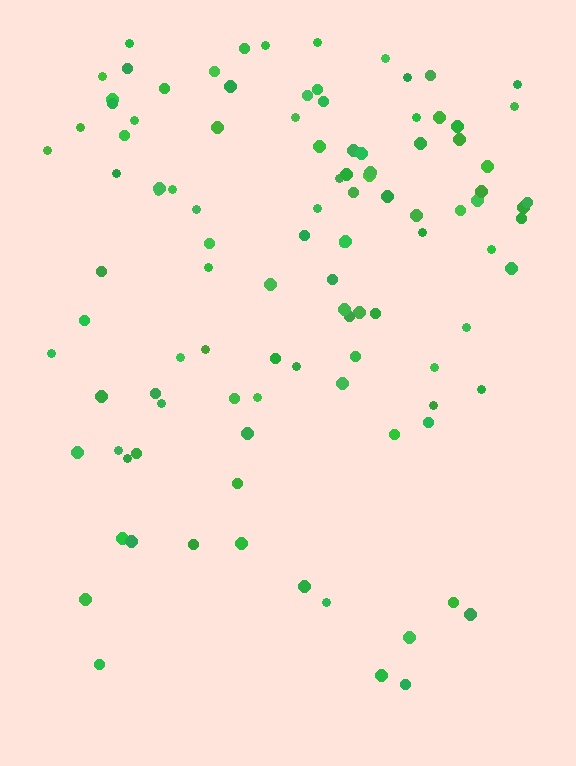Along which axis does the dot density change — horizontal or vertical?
Vertical.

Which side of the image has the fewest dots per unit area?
The bottom.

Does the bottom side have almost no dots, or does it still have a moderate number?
Still a moderate number, just noticeably fewer than the top.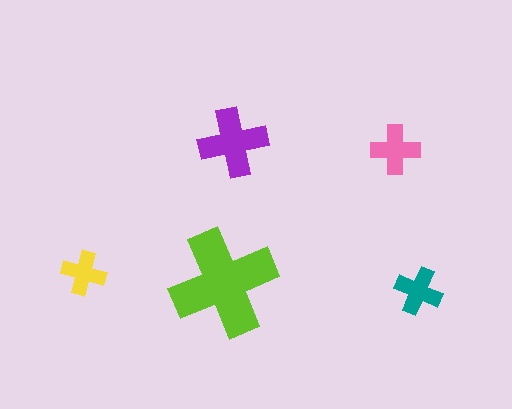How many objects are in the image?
There are 5 objects in the image.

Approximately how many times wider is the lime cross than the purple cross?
About 1.5 times wider.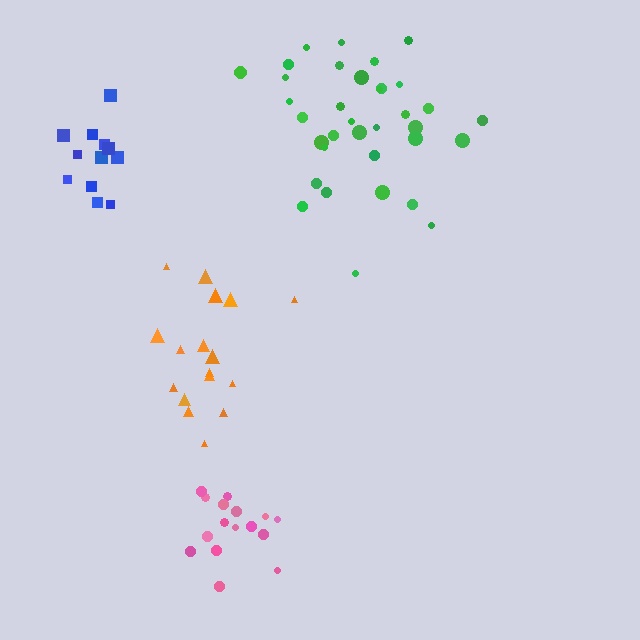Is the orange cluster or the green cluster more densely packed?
Green.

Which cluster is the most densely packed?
Pink.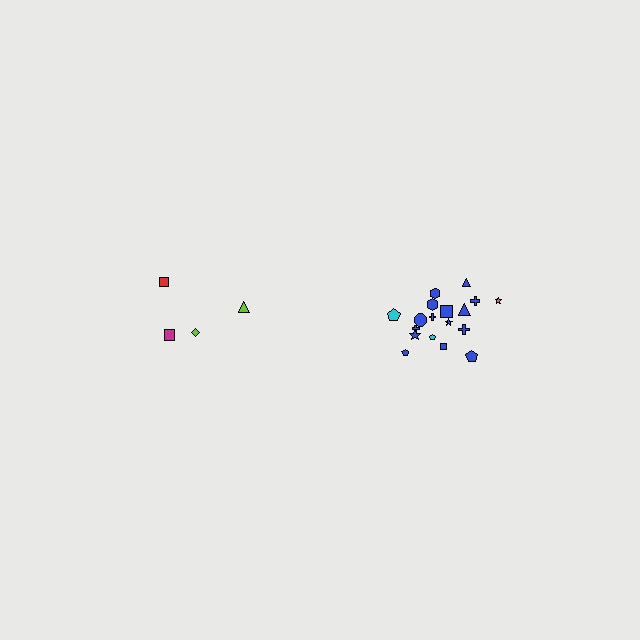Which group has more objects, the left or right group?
The right group.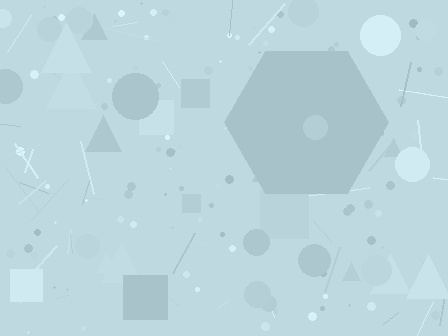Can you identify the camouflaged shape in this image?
The camouflaged shape is a hexagon.